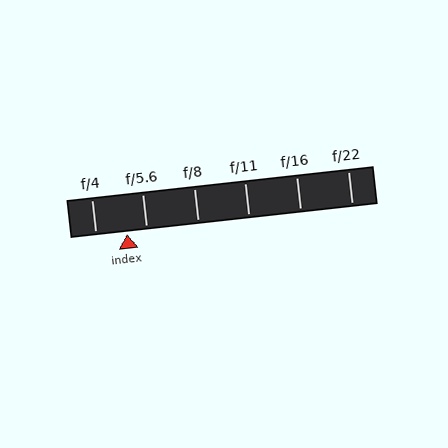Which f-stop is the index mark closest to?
The index mark is closest to f/5.6.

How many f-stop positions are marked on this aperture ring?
There are 6 f-stop positions marked.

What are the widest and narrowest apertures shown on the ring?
The widest aperture shown is f/4 and the narrowest is f/22.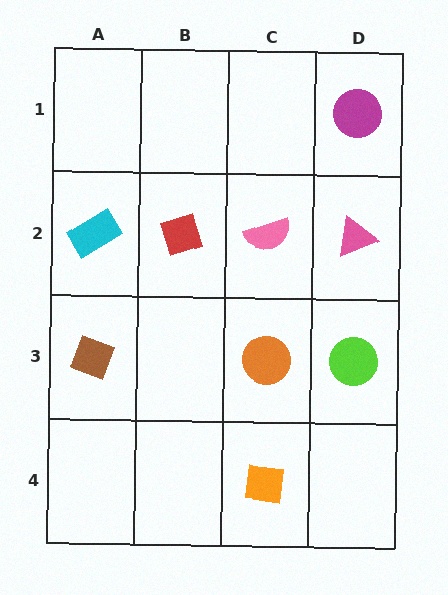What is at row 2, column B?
A red diamond.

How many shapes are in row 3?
3 shapes.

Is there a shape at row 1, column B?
No, that cell is empty.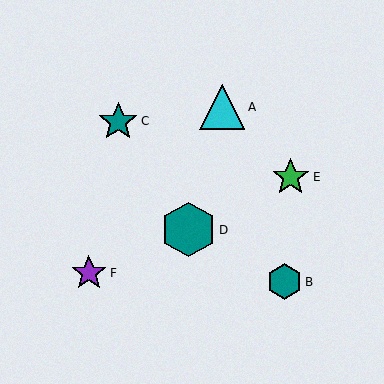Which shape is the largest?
The teal hexagon (labeled D) is the largest.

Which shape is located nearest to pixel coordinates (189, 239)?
The teal hexagon (labeled D) at (188, 230) is nearest to that location.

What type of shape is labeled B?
Shape B is a teal hexagon.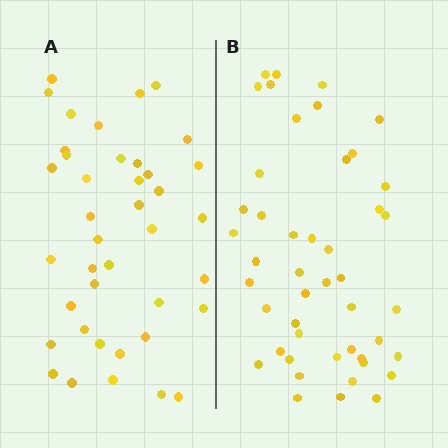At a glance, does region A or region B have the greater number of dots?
Region B (the right region) has more dots.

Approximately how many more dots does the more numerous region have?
Region B has about 6 more dots than region A.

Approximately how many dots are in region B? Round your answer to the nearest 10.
About 50 dots. (The exact count is 46, which rounds to 50.)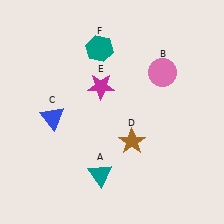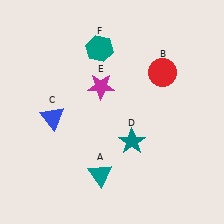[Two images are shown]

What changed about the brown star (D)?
In Image 1, D is brown. In Image 2, it changed to teal.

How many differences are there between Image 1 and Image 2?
There are 2 differences between the two images.